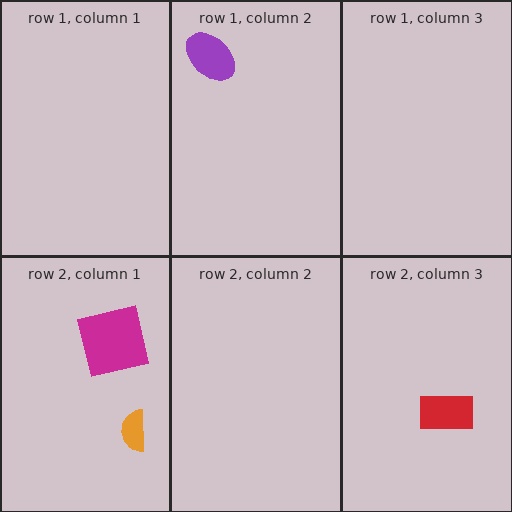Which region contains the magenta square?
The row 2, column 1 region.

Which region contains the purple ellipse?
The row 1, column 2 region.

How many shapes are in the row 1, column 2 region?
1.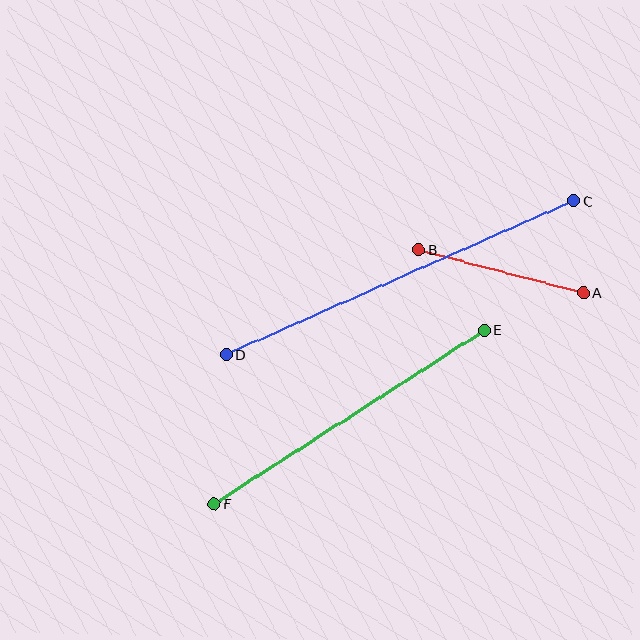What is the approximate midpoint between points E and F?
The midpoint is at approximately (349, 417) pixels.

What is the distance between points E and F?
The distance is approximately 321 pixels.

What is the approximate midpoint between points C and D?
The midpoint is at approximately (400, 278) pixels.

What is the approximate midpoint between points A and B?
The midpoint is at approximately (501, 271) pixels.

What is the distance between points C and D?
The distance is approximately 380 pixels.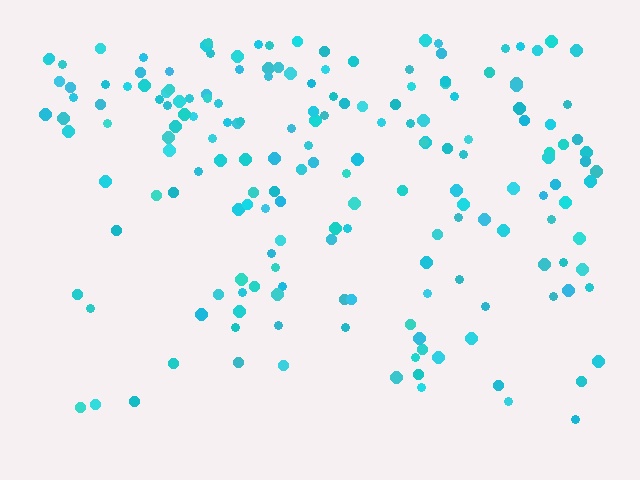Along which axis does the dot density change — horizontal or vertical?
Vertical.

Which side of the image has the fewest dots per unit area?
The bottom.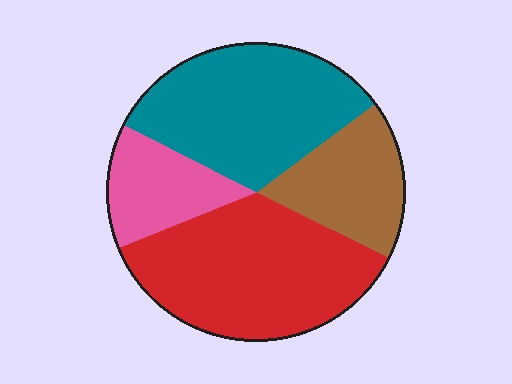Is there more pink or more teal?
Teal.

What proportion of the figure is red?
Red takes up about three eighths (3/8) of the figure.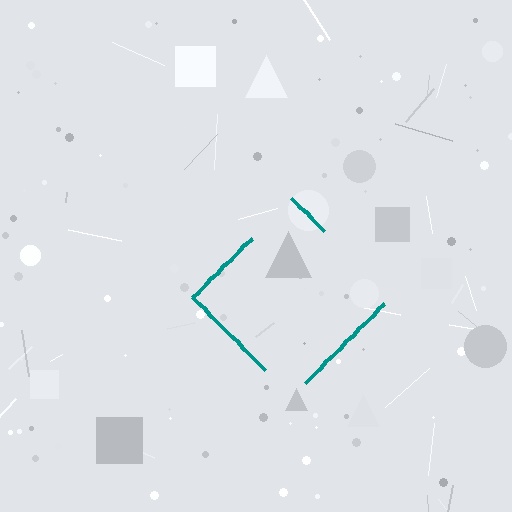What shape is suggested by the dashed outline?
The dashed outline suggests a diamond.